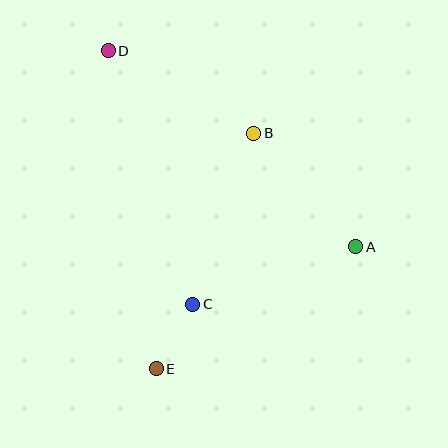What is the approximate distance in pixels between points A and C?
The distance between A and C is approximately 173 pixels.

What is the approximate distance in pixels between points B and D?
The distance between B and D is approximately 168 pixels.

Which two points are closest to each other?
Points C and E are closest to each other.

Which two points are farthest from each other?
Points D and E are farthest from each other.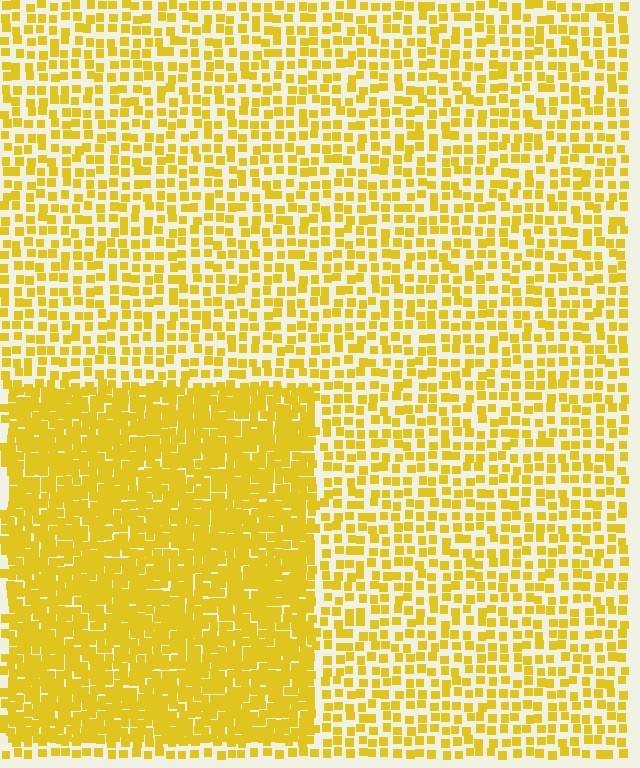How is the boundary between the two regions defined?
The boundary is defined by a change in element density (approximately 2.2x ratio). All elements are the same color, size, and shape.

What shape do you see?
I see a rectangle.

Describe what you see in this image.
The image contains small yellow elements arranged at two different densities. A rectangle-shaped region is visible where the elements are more densely packed than the surrounding area.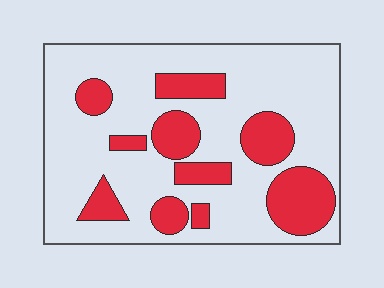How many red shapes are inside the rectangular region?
10.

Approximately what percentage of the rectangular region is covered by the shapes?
Approximately 25%.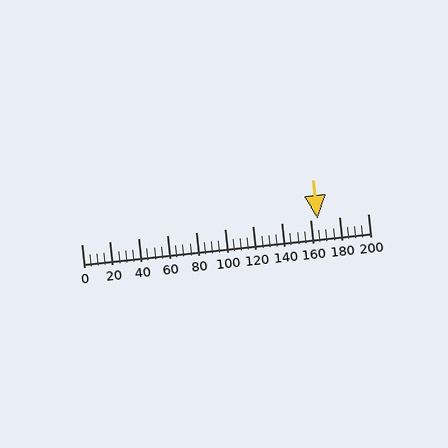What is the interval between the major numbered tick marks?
The major tick marks are spaced 20 units apart.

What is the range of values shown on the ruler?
The ruler shows values from 0 to 200.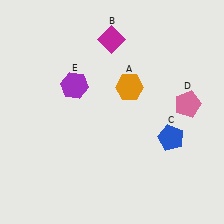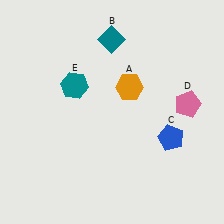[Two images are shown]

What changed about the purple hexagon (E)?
In Image 1, E is purple. In Image 2, it changed to teal.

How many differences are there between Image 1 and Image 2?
There are 2 differences between the two images.